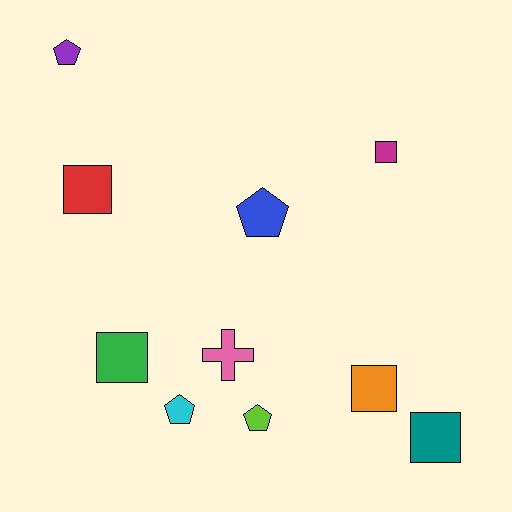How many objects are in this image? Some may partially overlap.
There are 10 objects.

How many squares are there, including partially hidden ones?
There are 5 squares.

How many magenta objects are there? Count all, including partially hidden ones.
There is 1 magenta object.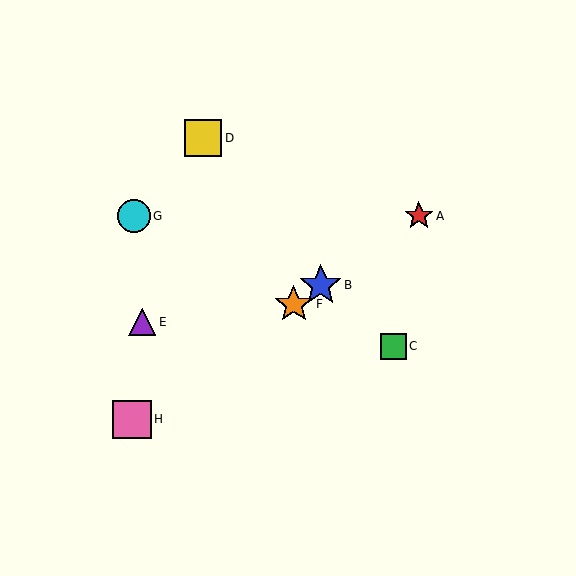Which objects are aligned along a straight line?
Objects A, B, F, H are aligned along a straight line.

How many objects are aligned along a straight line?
4 objects (A, B, F, H) are aligned along a straight line.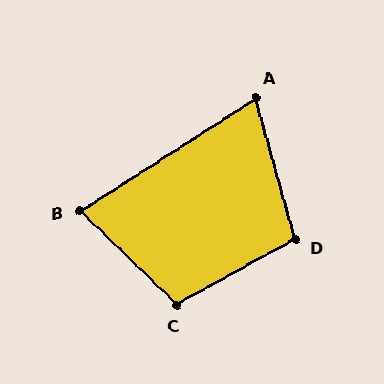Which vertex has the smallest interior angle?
A, at approximately 73 degrees.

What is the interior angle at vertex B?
Approximately 77 degrees (acute).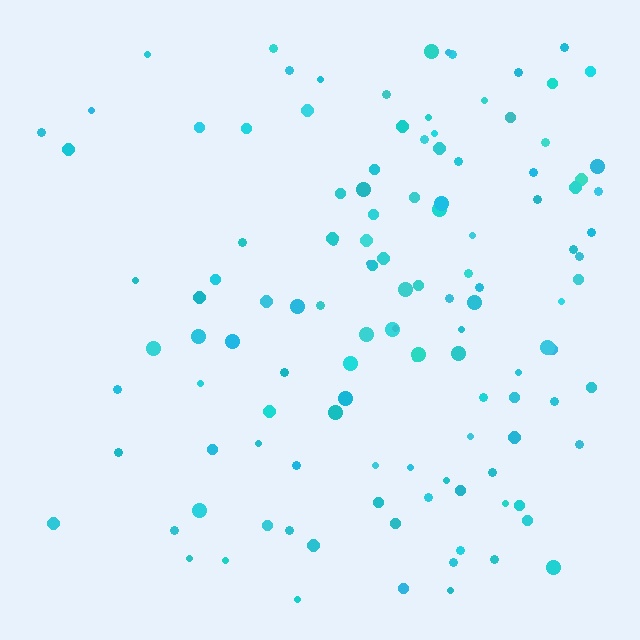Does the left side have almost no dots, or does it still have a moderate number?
Still a moderate number, just noticeably fewer than the right.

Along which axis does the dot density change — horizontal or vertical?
Horizontal.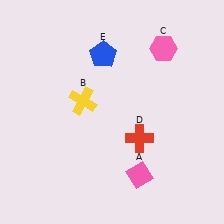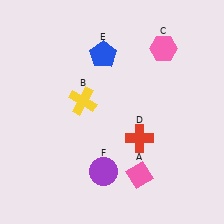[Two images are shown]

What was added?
A purple circle (F) was added in Image 2.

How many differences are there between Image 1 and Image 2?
There is 1 difference between the two images.